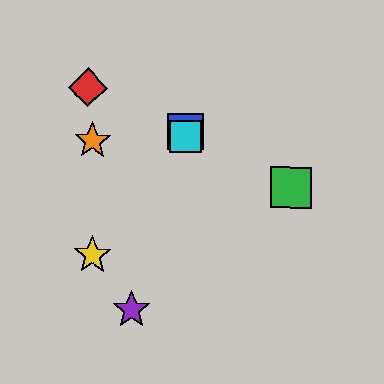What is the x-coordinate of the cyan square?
The cyan square is at x≈186.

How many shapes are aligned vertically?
2 shapes (the blue square, the cyan square) are aligned vertically.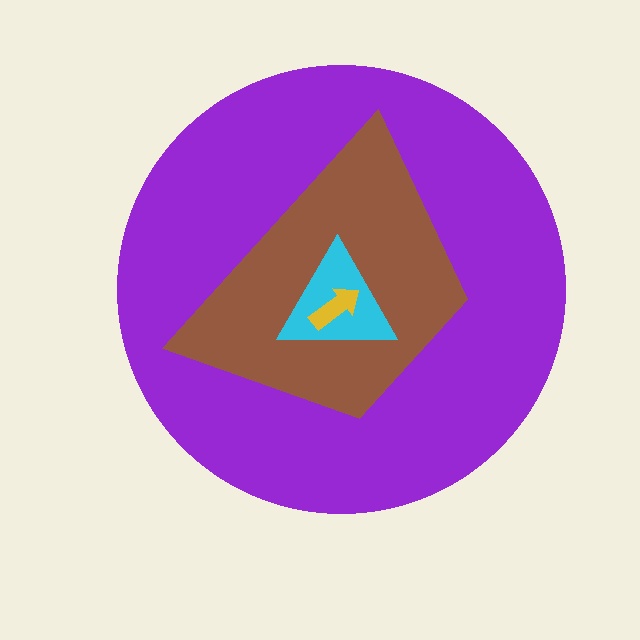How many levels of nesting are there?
4.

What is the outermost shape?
The purple circle.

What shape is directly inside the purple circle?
The brown trapezoid.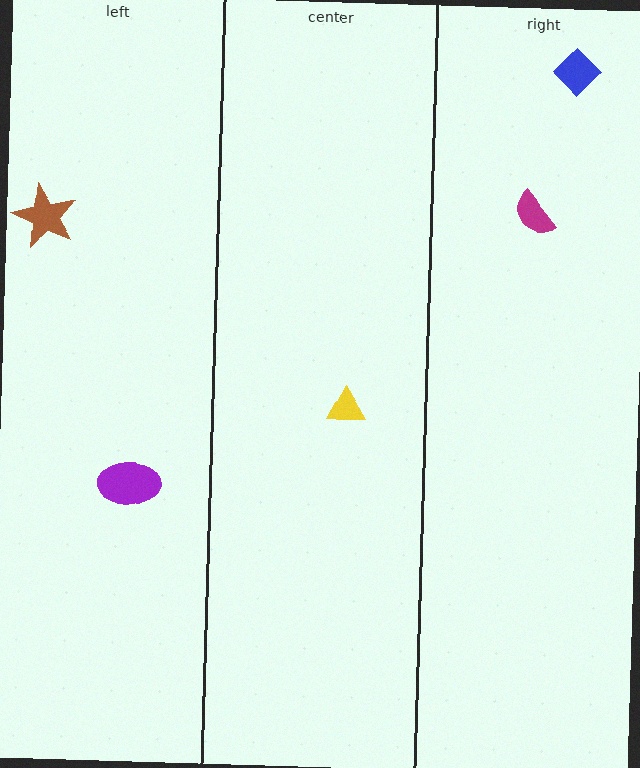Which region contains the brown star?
The left region.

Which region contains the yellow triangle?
The center region.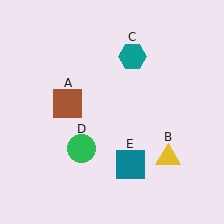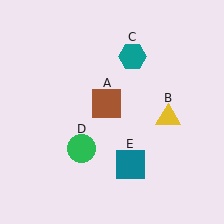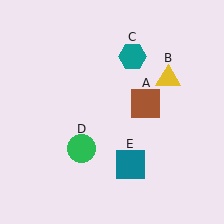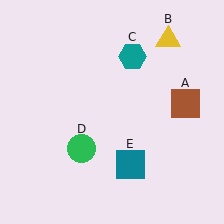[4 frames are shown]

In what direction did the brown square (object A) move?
The brown square (object A) moved right.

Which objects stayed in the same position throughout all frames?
Teal hexagon (object C) and green circle (object D) and teal square (object E) remained stationary.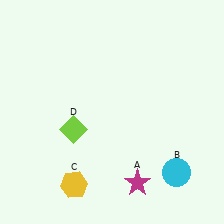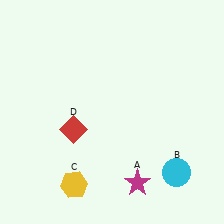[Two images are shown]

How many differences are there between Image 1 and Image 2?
There is 1 difference between the two images.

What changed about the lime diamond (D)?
In Image 1, D is lime. In Image 2, it changed to red.